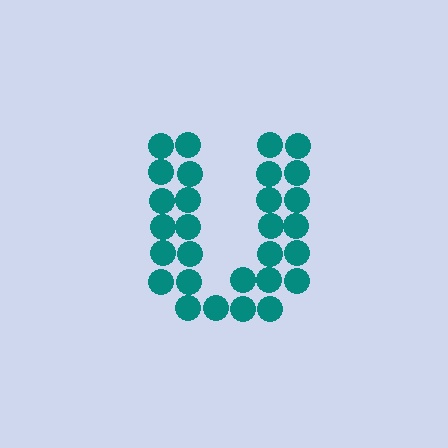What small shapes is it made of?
It is made of small circles.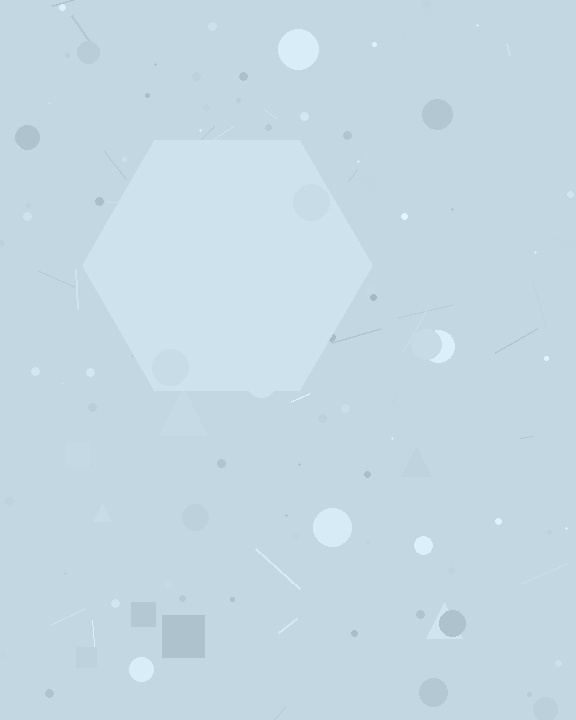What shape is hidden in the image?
A hexagon is hidden in the image.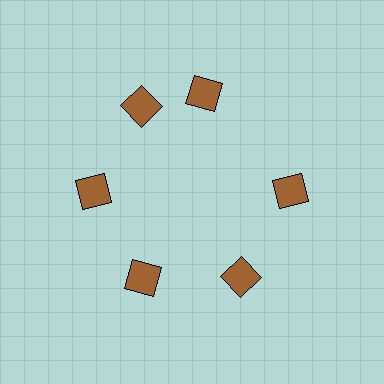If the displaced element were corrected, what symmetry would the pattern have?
It would have 6-fold rotational symmetry — the pattern would map onto itself every 60 degrees.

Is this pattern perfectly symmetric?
No. The 6 brown squares are arranged in a ring, but one element near the 1 o'clock position is rotated out of alignment along the ring, breaking the 6-fold rotational symmetry.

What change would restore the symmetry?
The symmetry would be restored by rotating it back into even spacing with its neighbors so that all 6 squares sit at equal angles and equal distance from the center.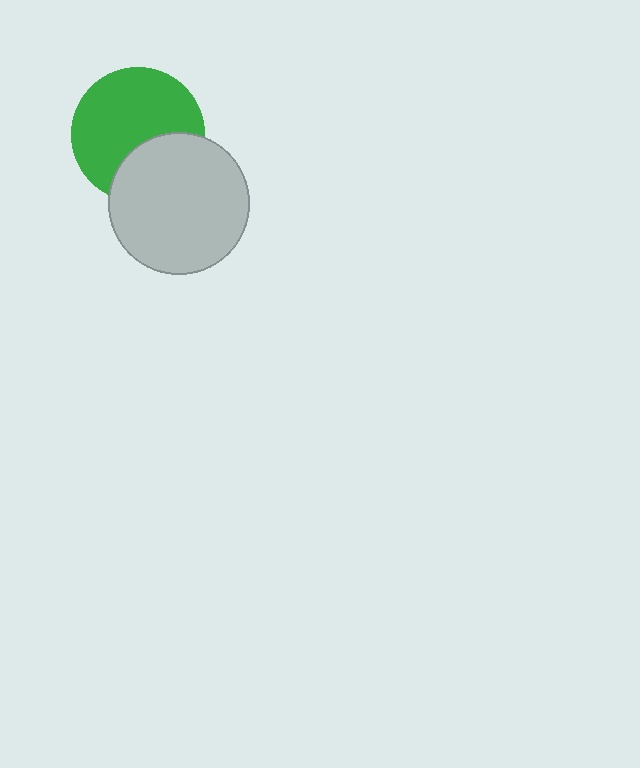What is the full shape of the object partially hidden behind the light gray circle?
The partially hidden object is a green circle.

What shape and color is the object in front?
The object in front is a light gray circle.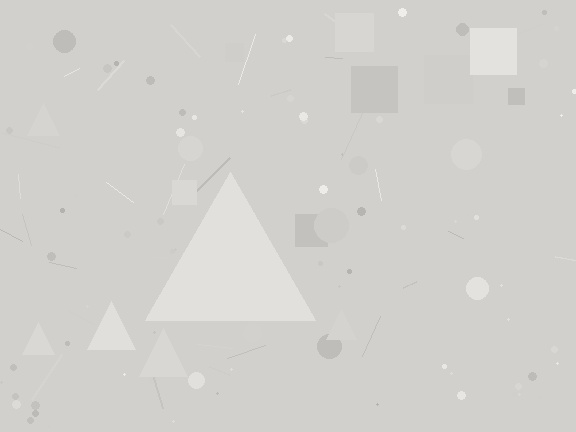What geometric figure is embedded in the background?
A triangle is embedded in the background.